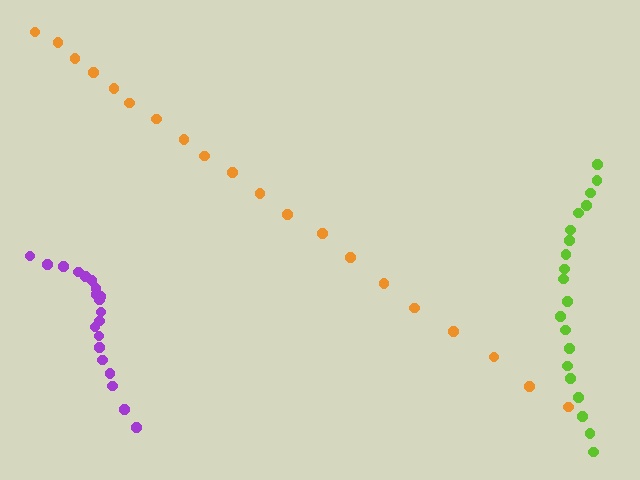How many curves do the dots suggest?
There are 3 distinct paths.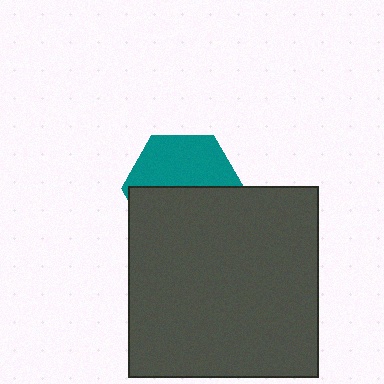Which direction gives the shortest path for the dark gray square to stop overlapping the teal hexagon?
Moving down gives the shortest separation.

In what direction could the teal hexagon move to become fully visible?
The teal hexagon could move up. That would shift it out from behind the dark gray square entirely.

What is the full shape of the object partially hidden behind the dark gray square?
The partially hidden object is a teal hexagon.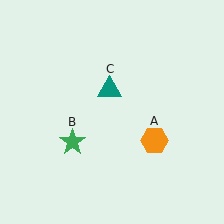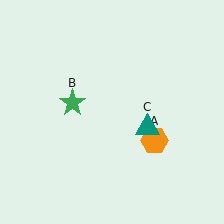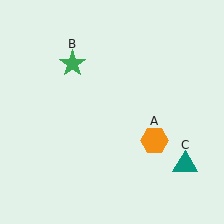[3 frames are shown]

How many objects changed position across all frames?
2 objects changed position: green star (object B), teal triangle (object C).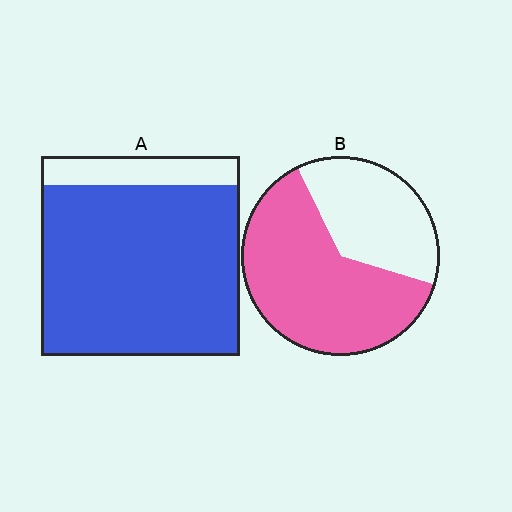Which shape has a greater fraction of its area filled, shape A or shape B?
Shape A.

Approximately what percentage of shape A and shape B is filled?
A is approximately 85% and B is approximately 65%.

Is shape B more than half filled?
Yes.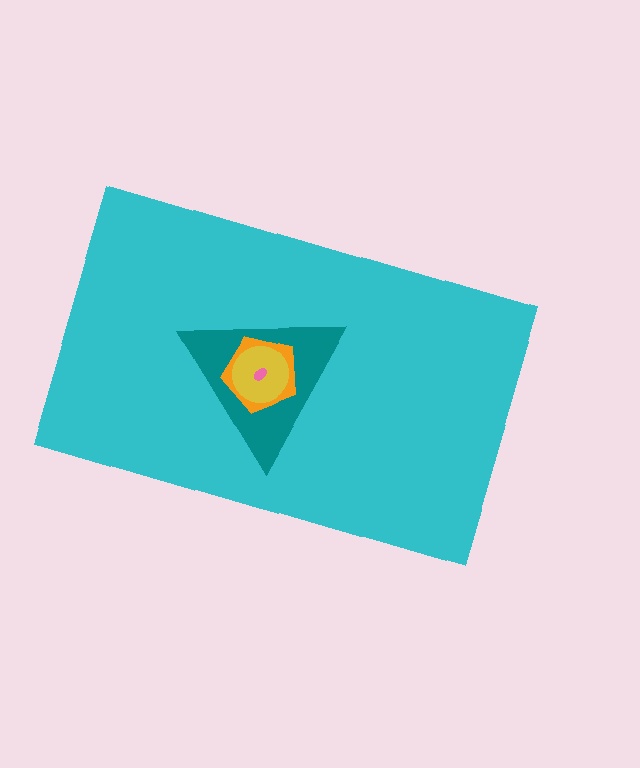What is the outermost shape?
The cyan rectangle.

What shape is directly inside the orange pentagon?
The yellow circle.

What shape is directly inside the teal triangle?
The orange pentagon.